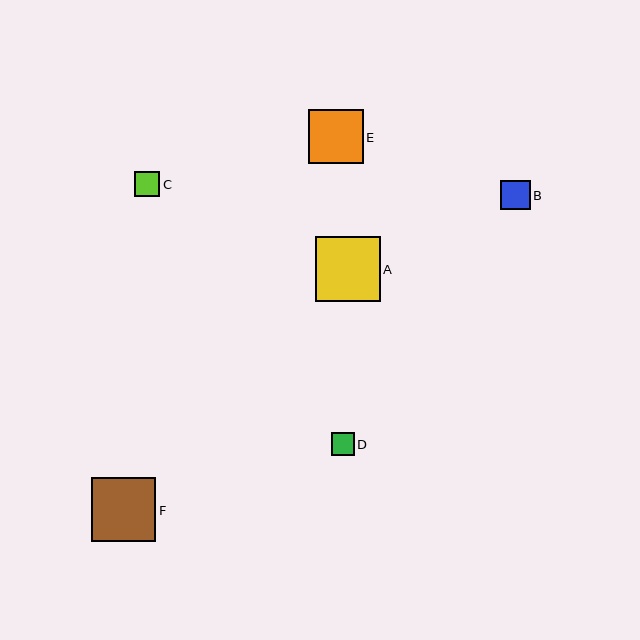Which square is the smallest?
Square D is the smallest with a size of approximately 23 pixels.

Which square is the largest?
Square A is the largest with a size of approximately 65 pixels.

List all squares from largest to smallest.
From largest to smallest: A, F, E, B, C, D.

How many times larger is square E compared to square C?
Square E is approximately 2.2 times the size of square C.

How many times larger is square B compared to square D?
Square B is approximately 1.3 times the size of square D.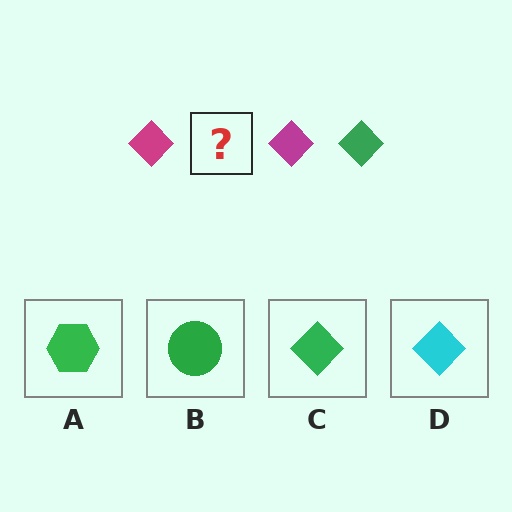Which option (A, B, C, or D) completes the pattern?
C.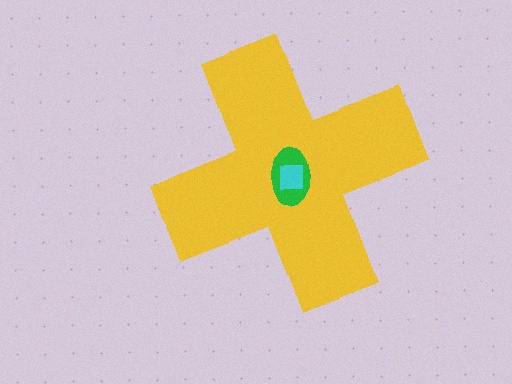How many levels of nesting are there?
3.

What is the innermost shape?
The cyan square.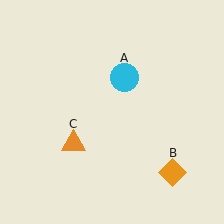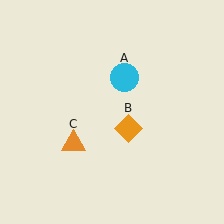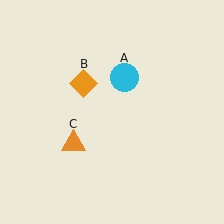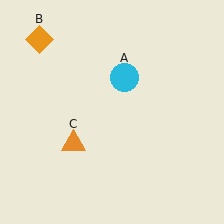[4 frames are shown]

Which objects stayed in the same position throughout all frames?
Cyan circle (object A) and orange triangle (object C) remained stationary.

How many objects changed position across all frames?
1 object changed position: orange diamond (object B).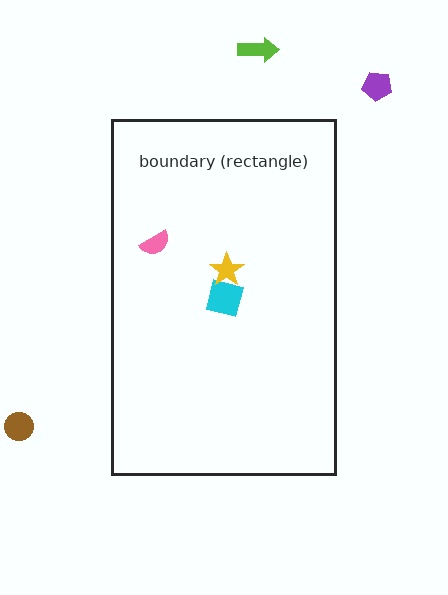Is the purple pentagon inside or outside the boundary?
Outside.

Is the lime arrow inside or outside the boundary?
Outside.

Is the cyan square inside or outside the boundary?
Inside.